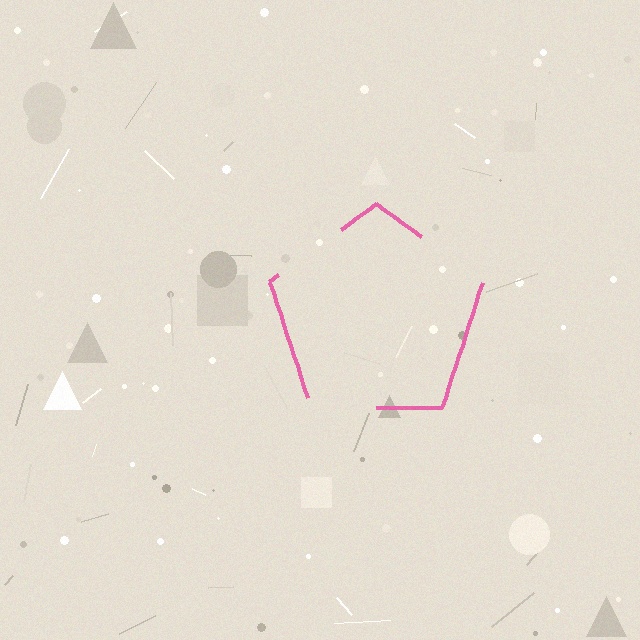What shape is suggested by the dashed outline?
The dashed outline suggests a pentagon.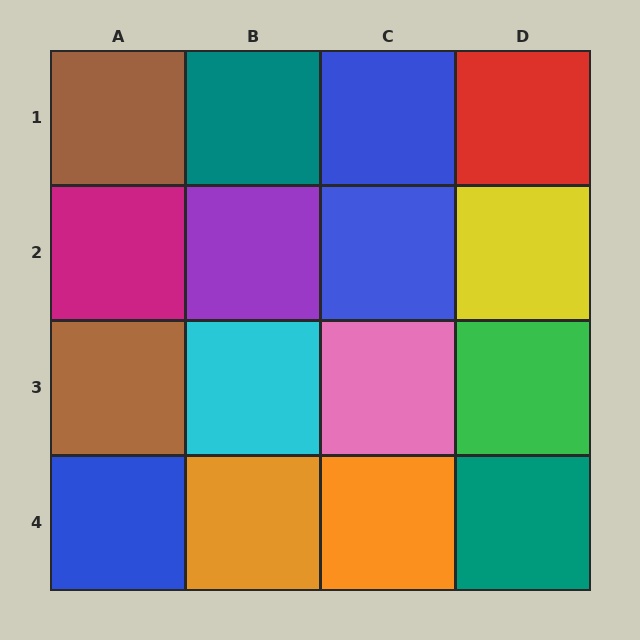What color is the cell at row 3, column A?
Brown.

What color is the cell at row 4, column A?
Blue.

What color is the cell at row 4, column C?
Orange.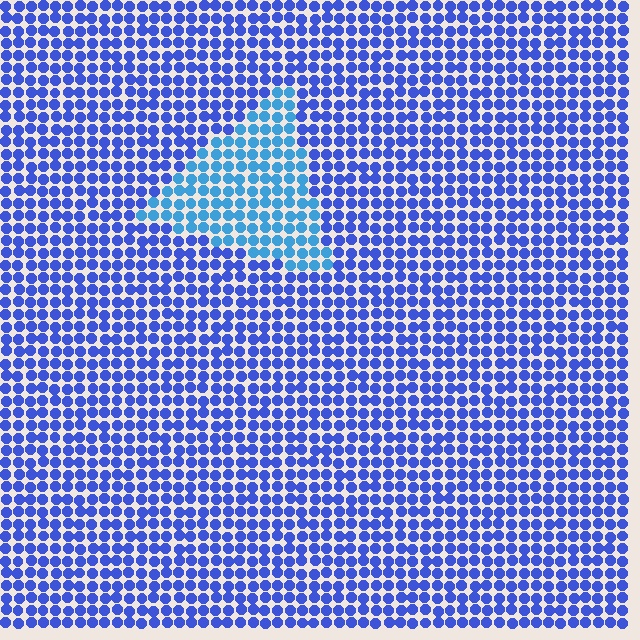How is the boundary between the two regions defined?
The boundary is defined purely by a slight shift in hue (about 30 degrees). Spacing, size, and orientation are identical on both sides.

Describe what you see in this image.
The image is filled with small blue elements in a uniform arrangement. A triangle-shaped region is visible where the elements are tinted to a slightly different hue, forming a subtle color boundary.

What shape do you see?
I see a triangle.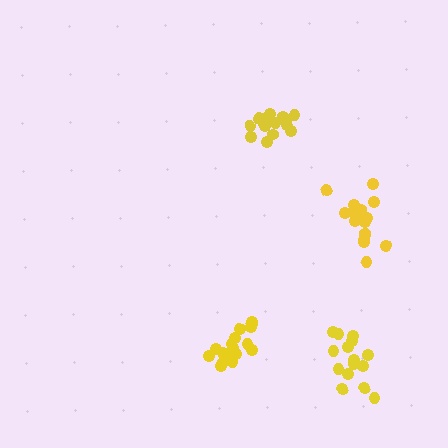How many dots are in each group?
Group 1: 18 dots, Group 2: 19 dots, Group 3: 15 dots, Group 4: 17 dots (69 total).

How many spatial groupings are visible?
There are 4 spatial groupings.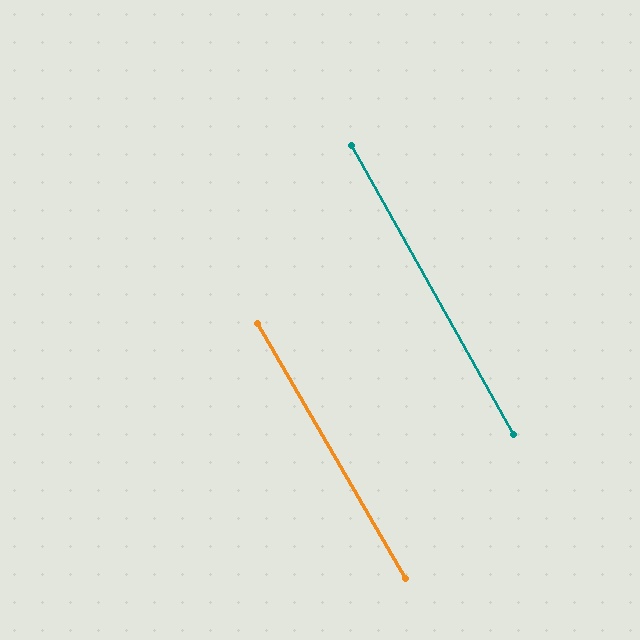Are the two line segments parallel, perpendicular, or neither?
Parallel — their directions differ by only 0.8°.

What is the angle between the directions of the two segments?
Approximately 1 degree.